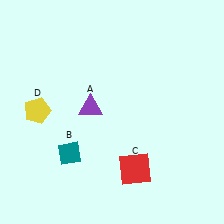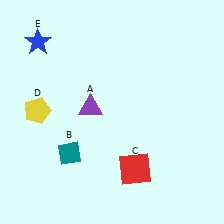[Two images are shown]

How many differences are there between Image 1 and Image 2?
There is 1 difference between the two images.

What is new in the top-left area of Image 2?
A blue star (E) was added in the top-left area of Image 2.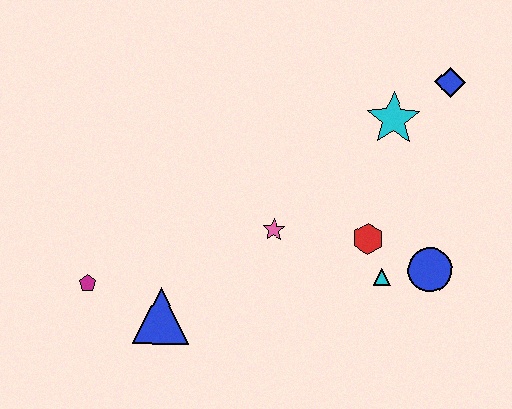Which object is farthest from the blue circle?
The magenta pentagon is farthest from the blue circle.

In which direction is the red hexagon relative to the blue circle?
The red hexagon is to the left of the blue circle.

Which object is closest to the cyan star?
The blue diamond is closest to the cyan star.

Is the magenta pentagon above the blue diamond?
No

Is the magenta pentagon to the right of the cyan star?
No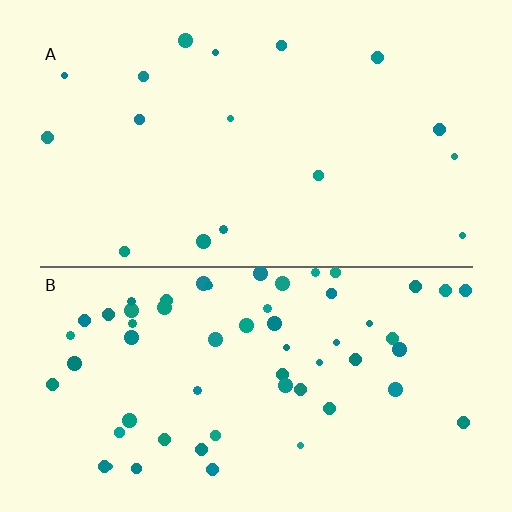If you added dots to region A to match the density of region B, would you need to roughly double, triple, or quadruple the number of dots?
Approximately triple.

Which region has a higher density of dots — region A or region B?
B (the bottom).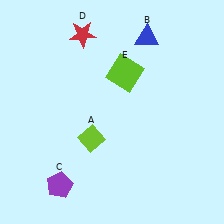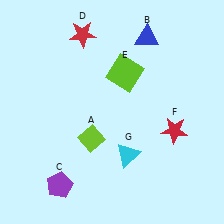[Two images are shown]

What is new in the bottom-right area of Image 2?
A cyan triangle (G) was added in the bottom-right area of Image 2.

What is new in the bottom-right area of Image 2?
A red star (F) was added in the bottom-right area of Image 2.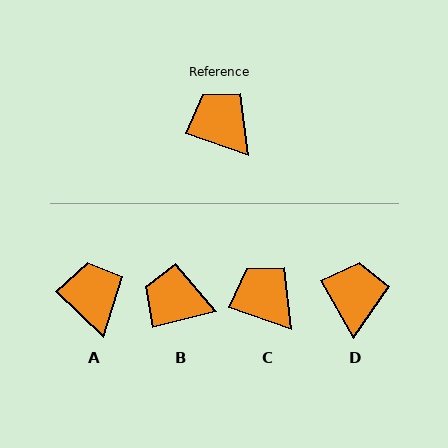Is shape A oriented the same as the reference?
No, it is off by about 24 degrees.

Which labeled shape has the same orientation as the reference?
C.